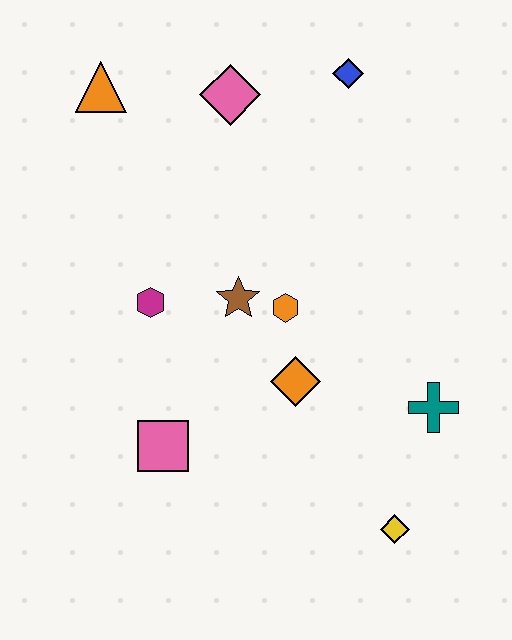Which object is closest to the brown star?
The orange hexagon is closest to the brown star.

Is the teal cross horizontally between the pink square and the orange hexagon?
No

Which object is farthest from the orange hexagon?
The orange triangle is farthest from the orange hexagon.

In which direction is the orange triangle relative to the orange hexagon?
The orange triangle is above the orange hexagon.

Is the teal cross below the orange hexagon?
Yes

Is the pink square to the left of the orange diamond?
Yes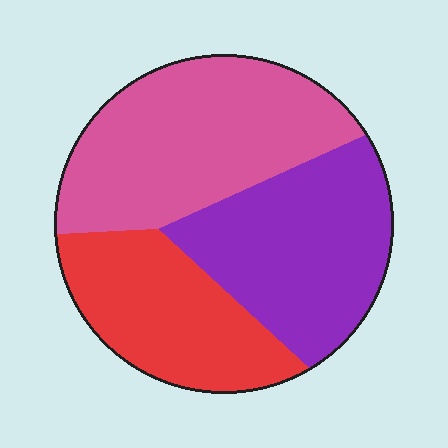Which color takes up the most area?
Pink, at roughly 40%.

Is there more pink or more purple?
Pink.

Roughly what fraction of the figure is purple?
Purple takes up about one third (1/3) of the figure.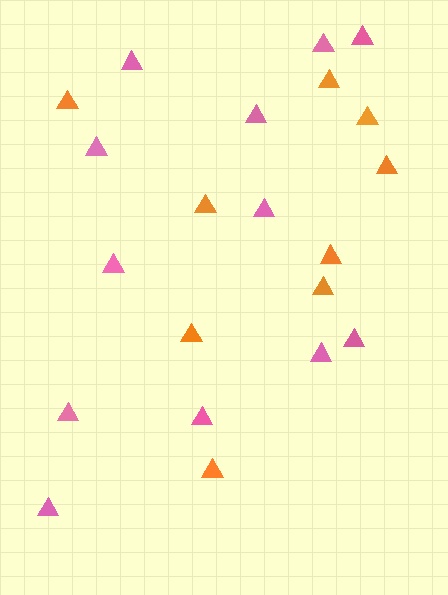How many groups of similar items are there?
There are 2 groups: one group of pink triangles (12) and one group of orange triangles (9).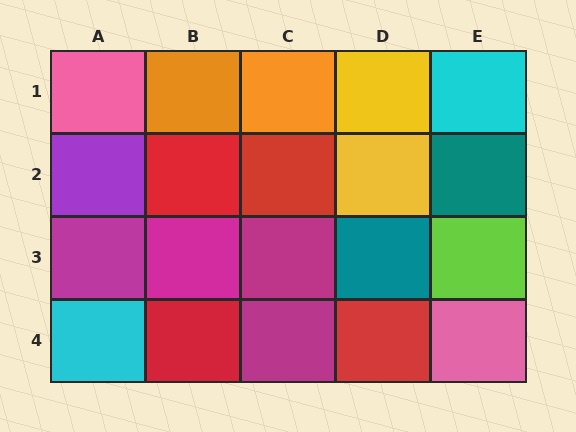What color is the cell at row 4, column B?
Red.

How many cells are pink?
2 cells are pink.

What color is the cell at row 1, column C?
Orange.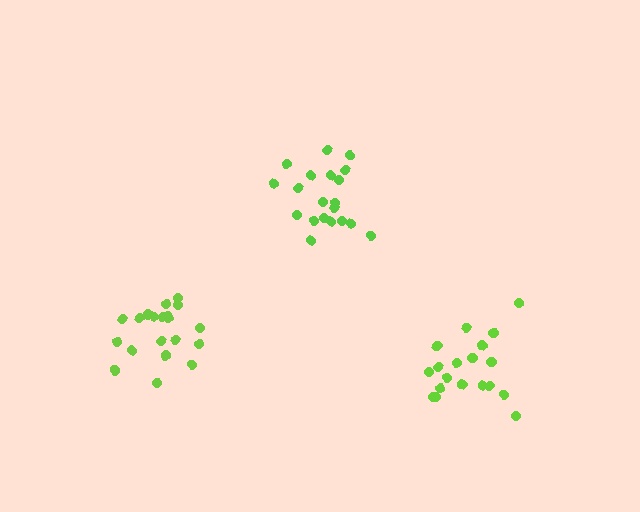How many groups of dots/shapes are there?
There are 3 groups.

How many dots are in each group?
Group 1: 20 dots, Group 2: 20 dots, Group 3: 20 dots (60 total).